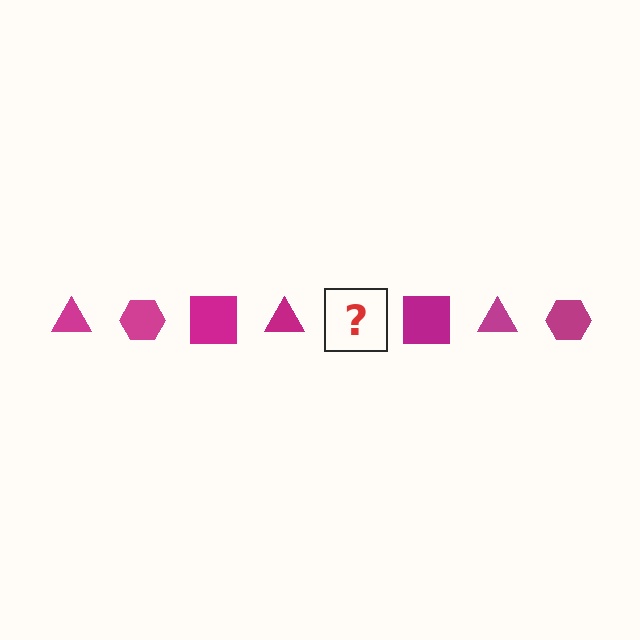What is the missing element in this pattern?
The missing element is a magenta hexagon.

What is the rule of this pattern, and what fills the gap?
The rule is that the pattern cycles through triangle, hexagon, square shapes in magenta. The gap should be filled with a magenta hexagon.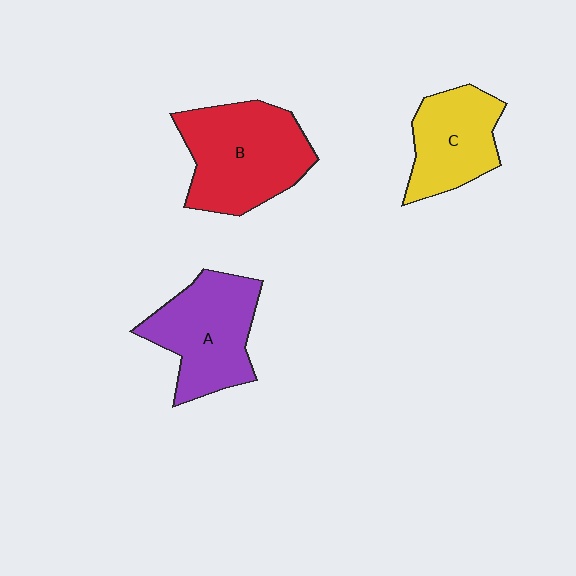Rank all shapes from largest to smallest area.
From largest to smallest: B (red), A (purple), C (yellow).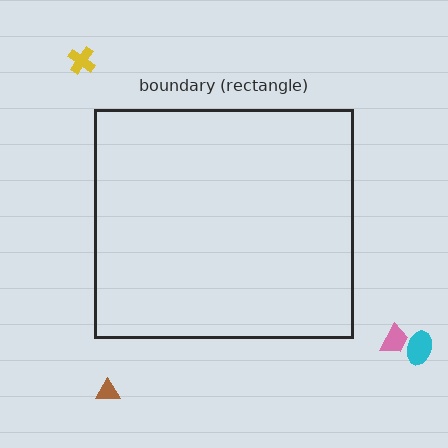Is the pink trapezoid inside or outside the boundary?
Outside.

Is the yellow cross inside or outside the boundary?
Outside.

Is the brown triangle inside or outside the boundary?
Outside.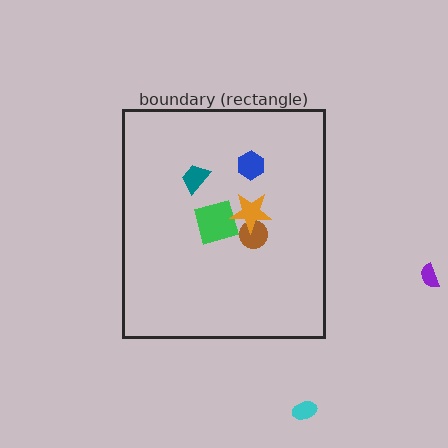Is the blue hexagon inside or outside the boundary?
Inside.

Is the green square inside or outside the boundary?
Inside.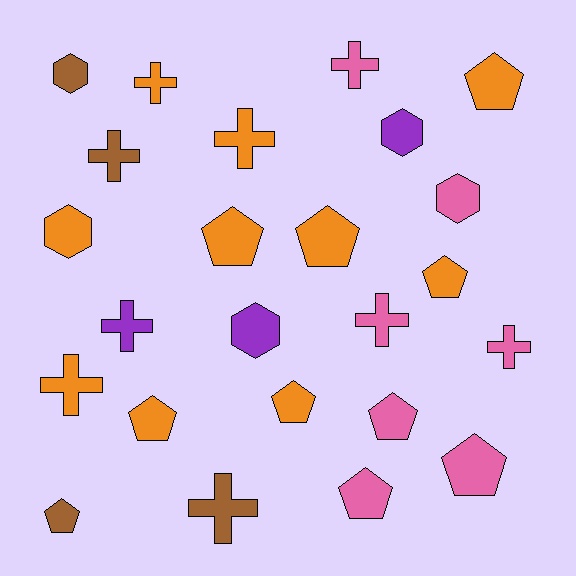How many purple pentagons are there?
There are no purple pentagons.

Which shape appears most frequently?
Pentagon, with 10 objects.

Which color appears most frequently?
Orange, with 10 objects.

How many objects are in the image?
There are 24 objects.